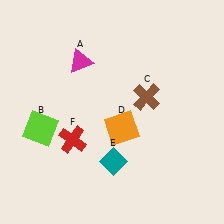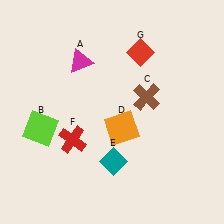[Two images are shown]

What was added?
A red diamond (G) was added in Image 2.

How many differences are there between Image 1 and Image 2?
There is 1 difference between the two images.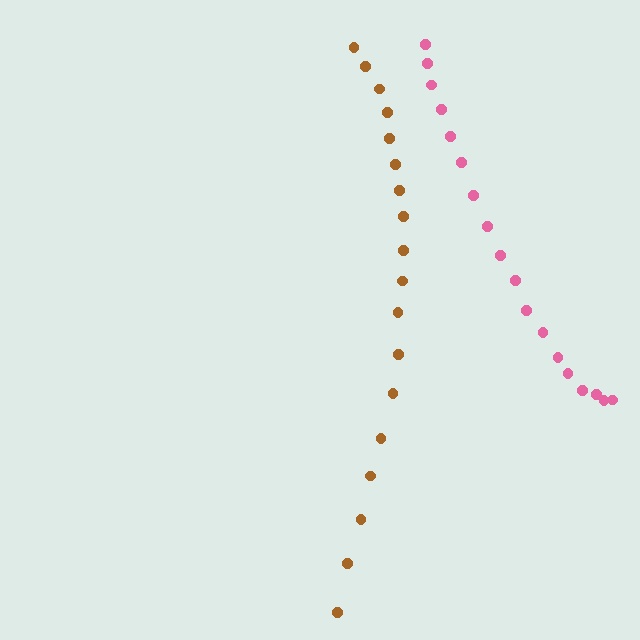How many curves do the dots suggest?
There are 2 distinct paths.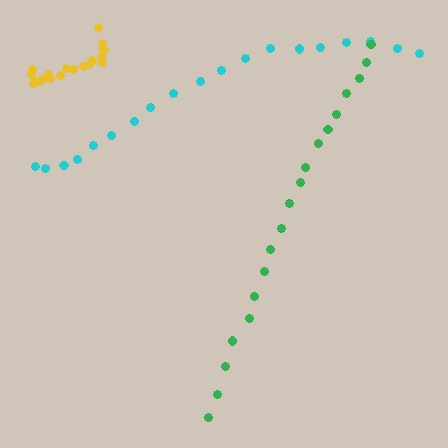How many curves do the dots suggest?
There are 3 distinct paths.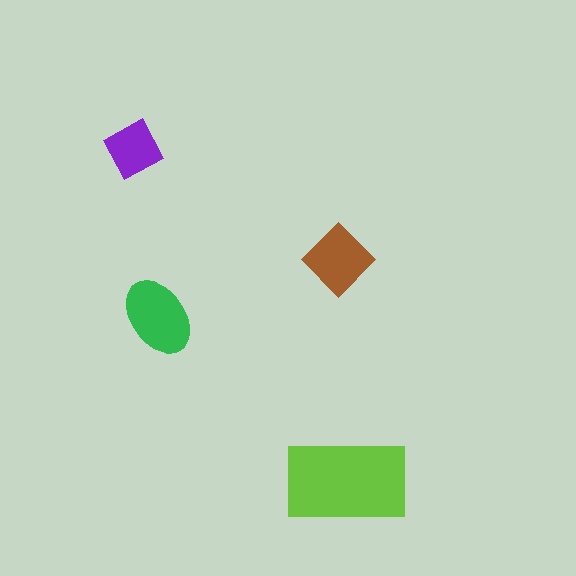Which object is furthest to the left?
The purple square is leftmost.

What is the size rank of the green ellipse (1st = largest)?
2nd.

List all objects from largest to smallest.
The lime rectangle, the green ellipse, the brown diamond, the purple square.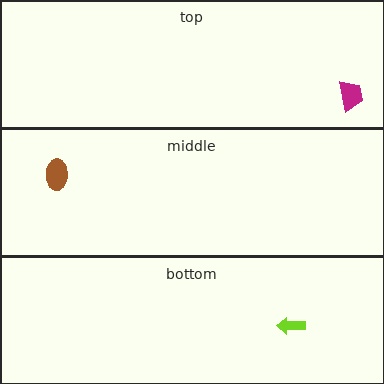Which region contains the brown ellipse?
The middle region.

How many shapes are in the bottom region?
1.